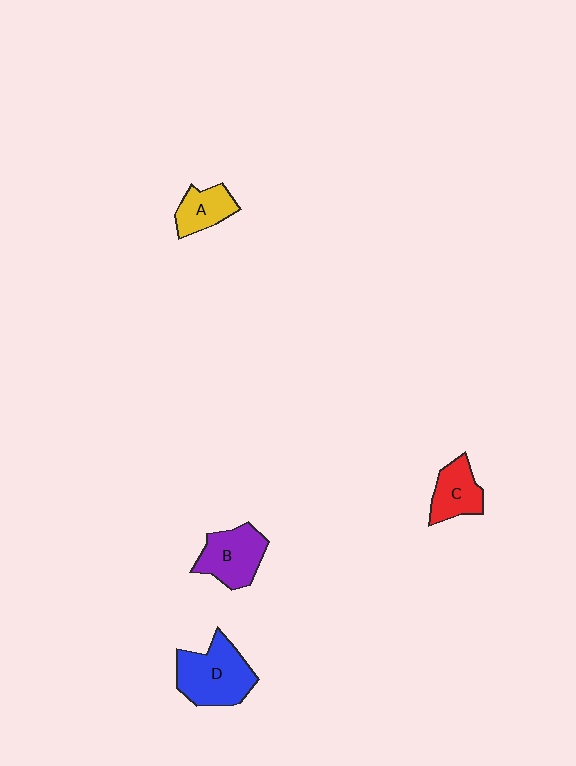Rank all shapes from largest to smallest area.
From largest to smallest: D (blue), B (purple), C (red), A (yellow).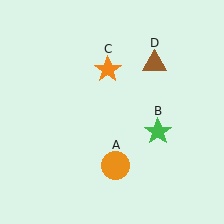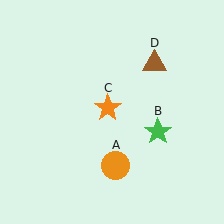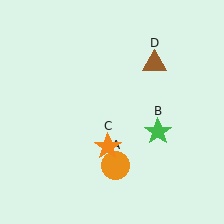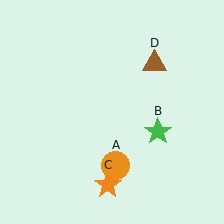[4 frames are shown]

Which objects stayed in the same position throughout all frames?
Orange circle (object A) and green star (object B) and brown triangle (object D) remained stationary.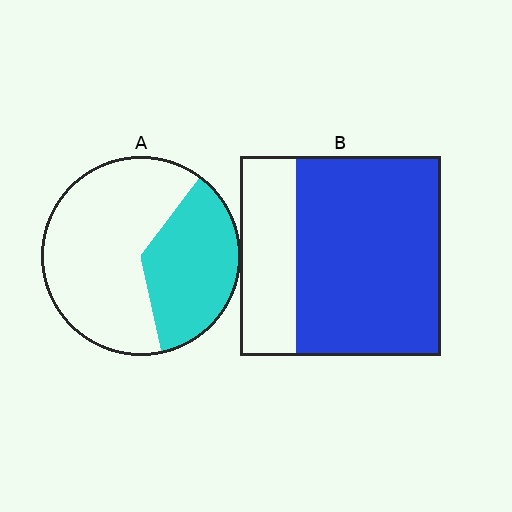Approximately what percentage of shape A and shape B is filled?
A is approximately 35% and B is approximately 70%.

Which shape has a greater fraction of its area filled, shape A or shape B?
Shape B.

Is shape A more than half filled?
No.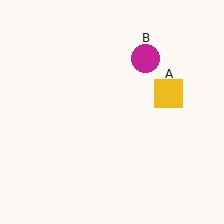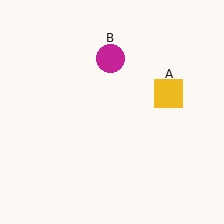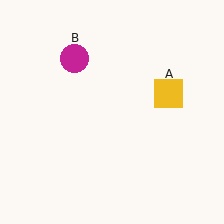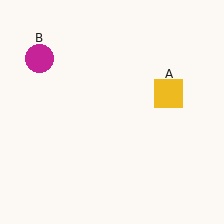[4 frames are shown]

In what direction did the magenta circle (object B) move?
The magenta circle (object B) moved left.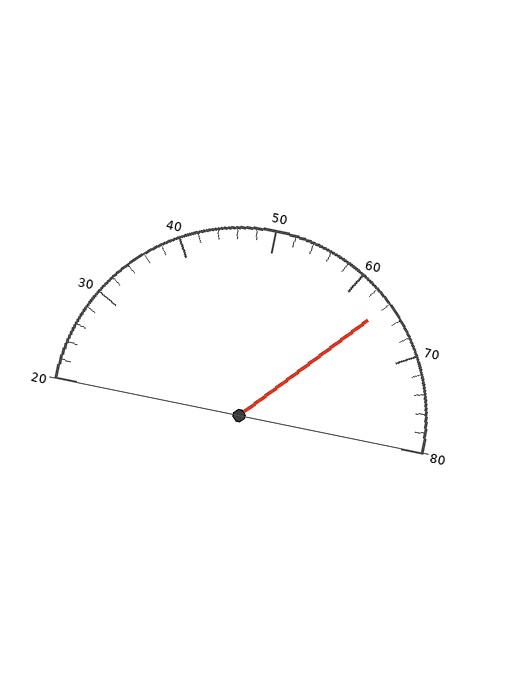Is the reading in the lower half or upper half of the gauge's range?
The reading is in the upper half of the range (20 to 80).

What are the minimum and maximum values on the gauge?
The gauge ranges from 20 to 80.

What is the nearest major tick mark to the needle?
The nearest major tick mark is 60.